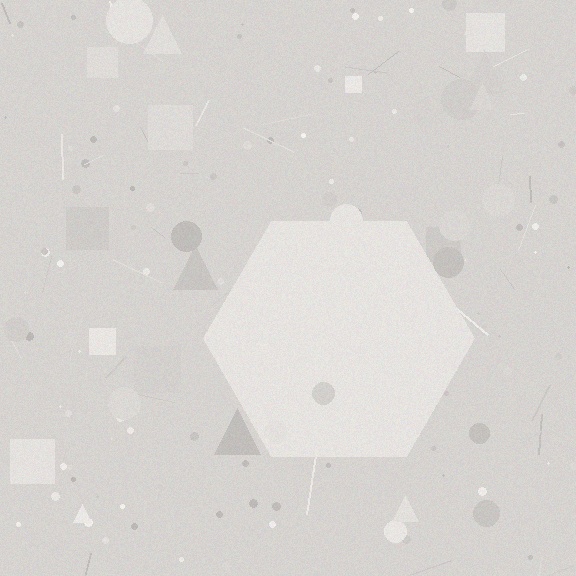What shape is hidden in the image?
A hexagon is hidden in the image.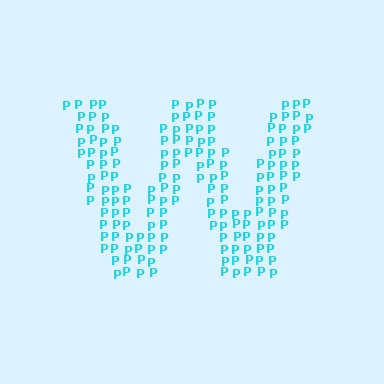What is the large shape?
The large shape is the letter W.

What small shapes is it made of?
It is made of small letter P's.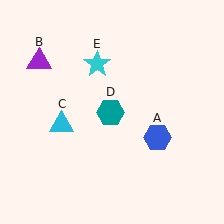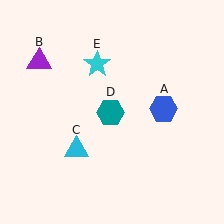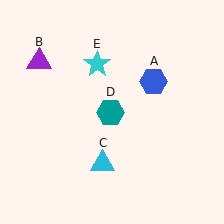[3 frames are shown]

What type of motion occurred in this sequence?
The blue hexagon (object A), cyan triangle (object C) rotated counterclockwise around the center of the scene.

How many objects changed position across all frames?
2 objects changed position: blue hexagon (object A), cyan triangle (object C).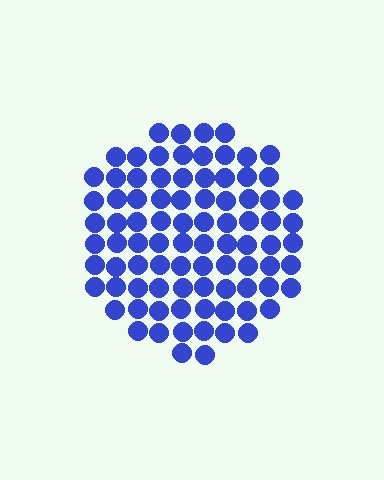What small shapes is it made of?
It is made of small circles.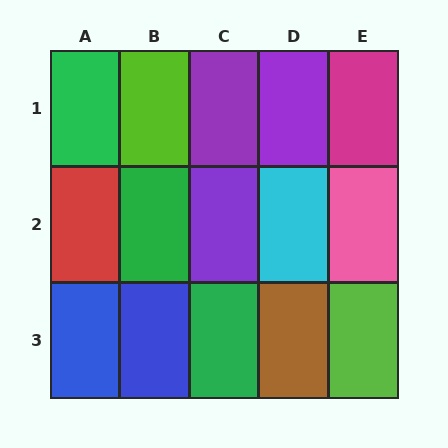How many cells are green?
3 cells are green.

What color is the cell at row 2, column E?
Pink.